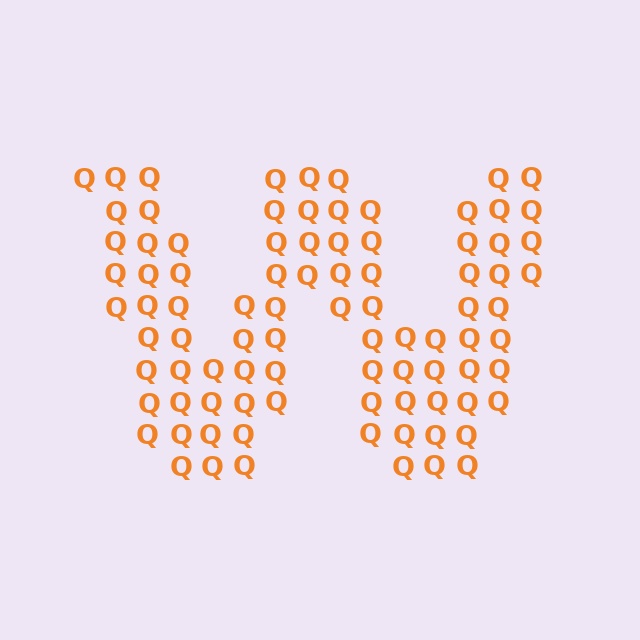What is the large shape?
The large shape is the letter W.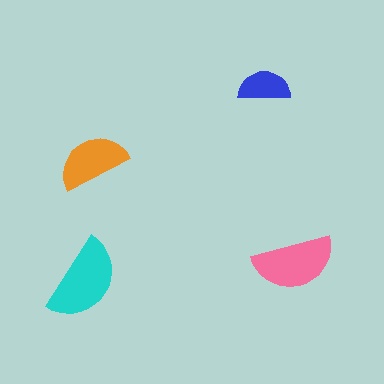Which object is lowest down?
The cyan semicircle is bottommost.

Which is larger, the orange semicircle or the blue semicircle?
The orange one.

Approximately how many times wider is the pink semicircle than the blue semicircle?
About 1.5 times wider.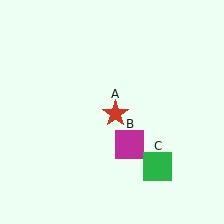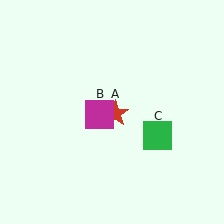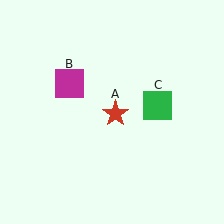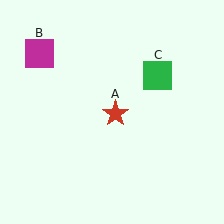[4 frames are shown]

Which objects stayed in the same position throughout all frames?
Red star (object A) remained stationary.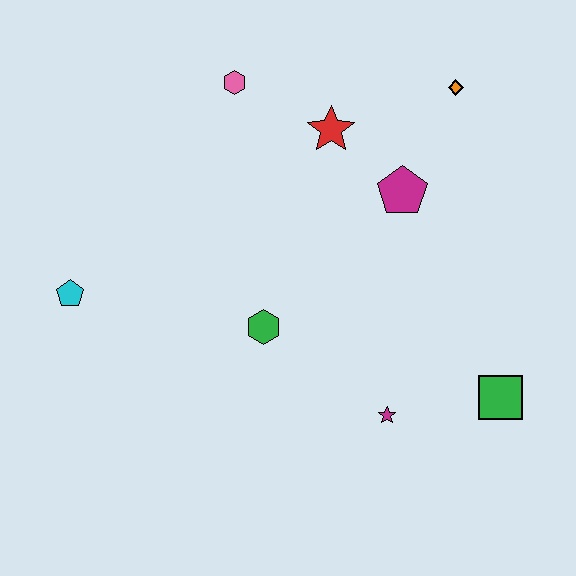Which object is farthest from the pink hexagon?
The green square is farthest from the pink hexagon.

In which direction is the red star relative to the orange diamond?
The red star is to the left of the orange diamond.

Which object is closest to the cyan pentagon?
The green hexagon is closest to the cyan pentagon.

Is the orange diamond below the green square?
No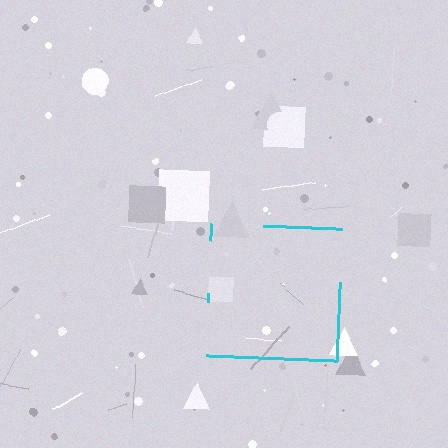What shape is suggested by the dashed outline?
The dashed outline suggests a square.